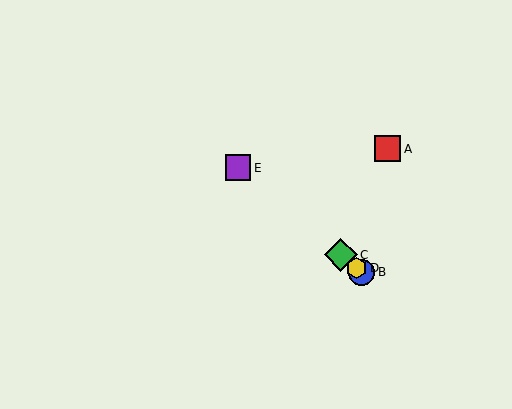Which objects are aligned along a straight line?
Objects B, C, D, E are aligned along a straight line.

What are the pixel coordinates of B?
Object B is at (362, 272).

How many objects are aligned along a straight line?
4 objects (B, C, D, E) are aligned along a straight line.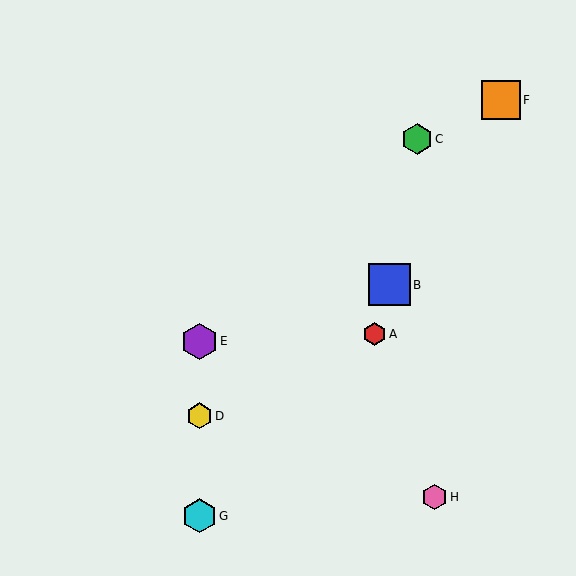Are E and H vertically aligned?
No, E is at x≈199 and H is at x≈435.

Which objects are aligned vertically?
Objects D, E, G are aligned vertically.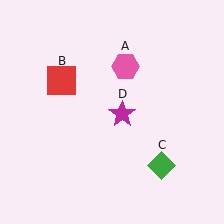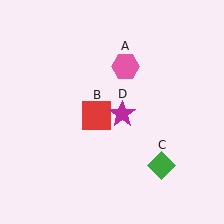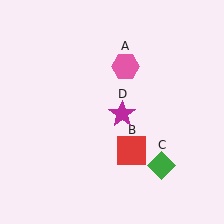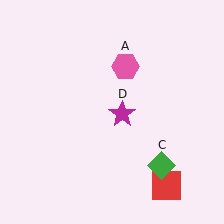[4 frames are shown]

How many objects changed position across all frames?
1 object changed position: red square (object B).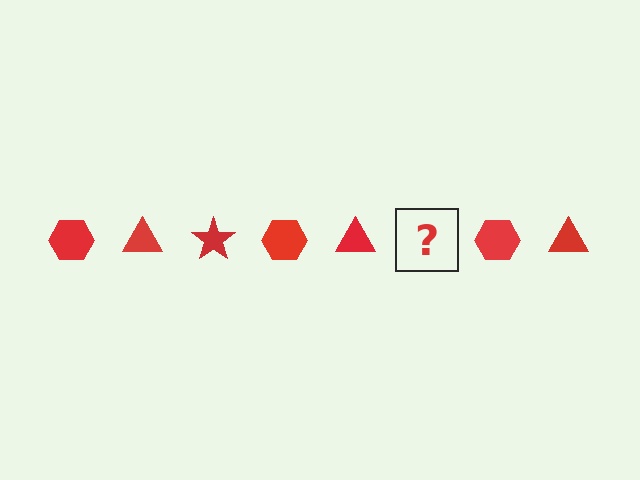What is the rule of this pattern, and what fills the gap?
The rule is that the pattern cycles through hexagon, triangle, star shapes in red. The gap should be filled with a red star.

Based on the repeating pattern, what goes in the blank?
The blank should be a red star.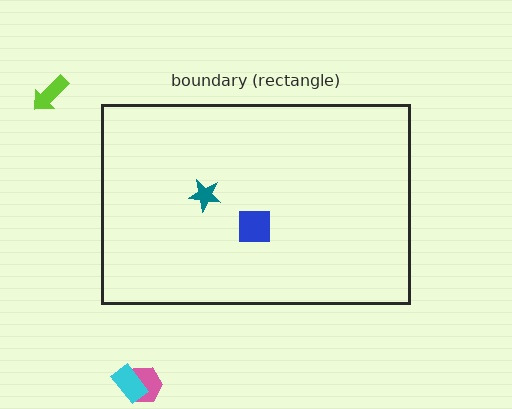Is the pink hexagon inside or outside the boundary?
Outside.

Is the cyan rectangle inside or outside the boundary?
Outside.